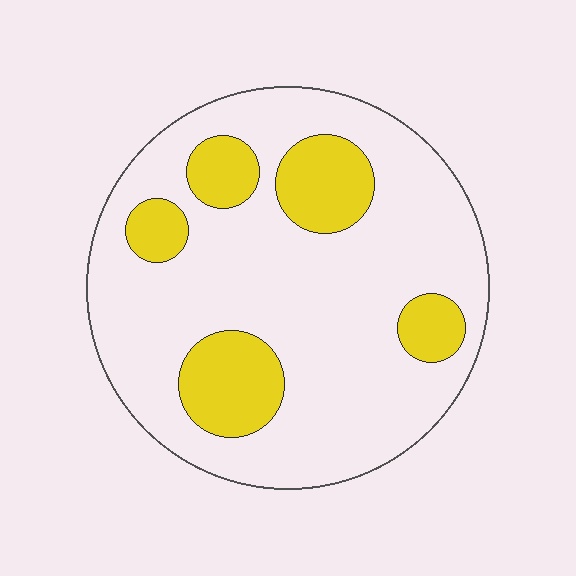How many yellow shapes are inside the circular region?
5.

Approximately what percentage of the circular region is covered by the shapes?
Approximately 20%.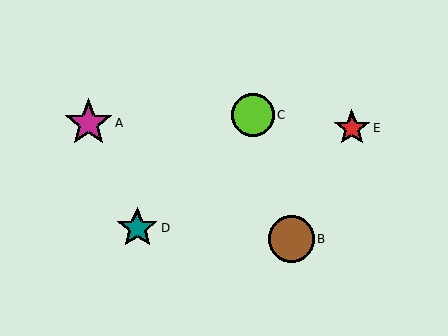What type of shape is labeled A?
Shape A is a magenta star.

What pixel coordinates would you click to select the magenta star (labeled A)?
Click at (88, 123) to select the magenta star A.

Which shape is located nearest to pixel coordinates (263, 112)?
The lime circle (labeled C) at (253, 115) is nearest to that location.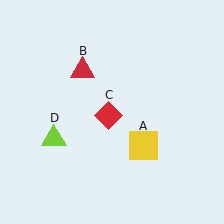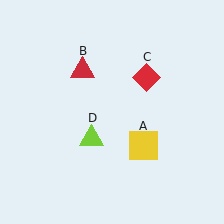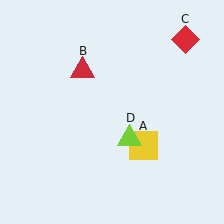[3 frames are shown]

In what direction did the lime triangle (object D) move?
The lime triangle (object D) moved right.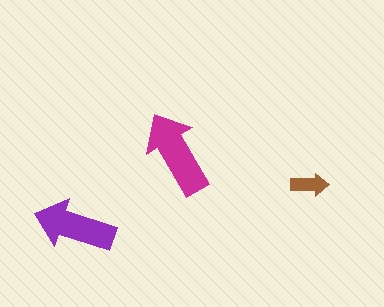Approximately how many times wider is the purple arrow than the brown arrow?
About 2 times wider.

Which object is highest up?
The magenta arrow is topmost.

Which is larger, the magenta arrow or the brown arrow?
The magenta one.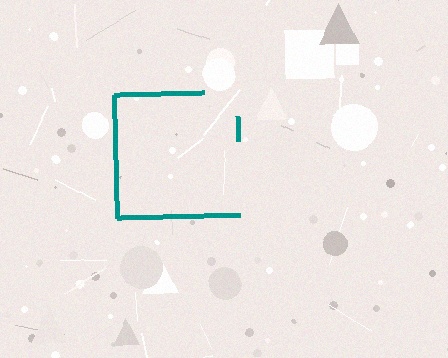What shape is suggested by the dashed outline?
The dashed outline suggests a square.